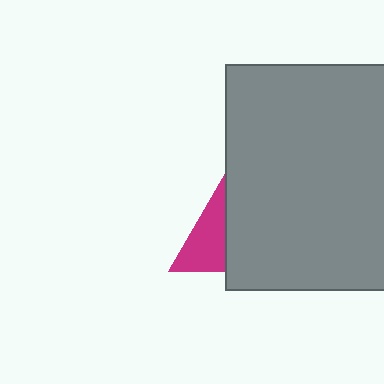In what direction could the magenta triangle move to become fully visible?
The magenta triangle could move left. That would shift it out from behind the gray rectangle entirely.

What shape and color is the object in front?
The object in front is a gray rectangle.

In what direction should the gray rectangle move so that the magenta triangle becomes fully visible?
The gray rectangle should move right. That is the shortest direction to clear the overlap and leave the magenta triangle fully visible.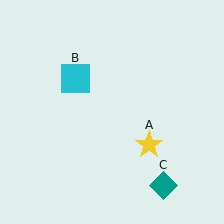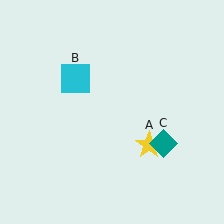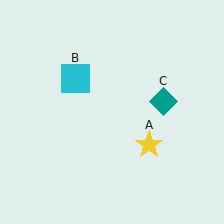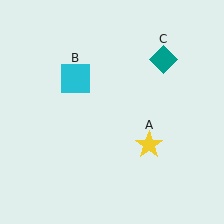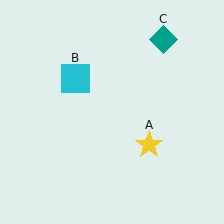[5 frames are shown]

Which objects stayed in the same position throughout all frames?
Yellow star (object A) and cyan square (object B) remained stationary.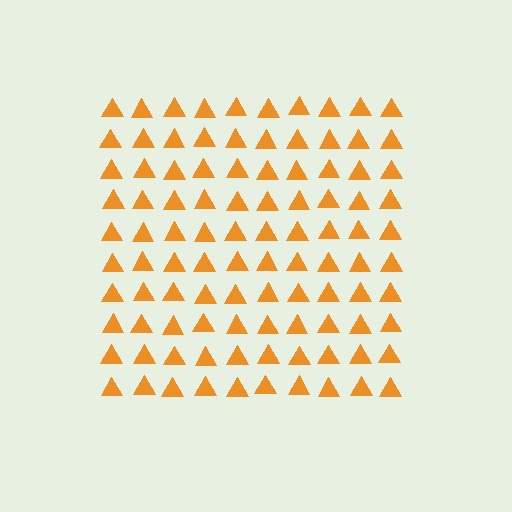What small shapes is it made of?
It is made of small triangles.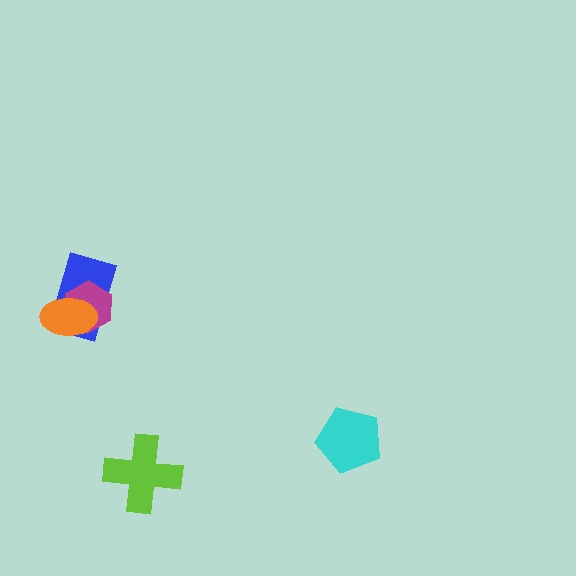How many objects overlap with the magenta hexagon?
2 objects overlap with the magenta hexagon.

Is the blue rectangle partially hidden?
Yes, it is partially covered by another shape.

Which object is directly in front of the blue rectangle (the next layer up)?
The magenta hexagon is directly in front of the blue rectangle.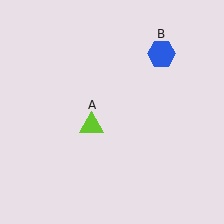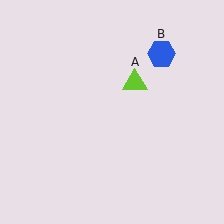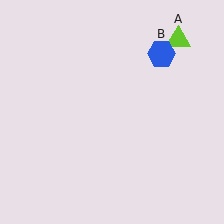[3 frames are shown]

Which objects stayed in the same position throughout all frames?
Blue hexagon (object B) remained stationary.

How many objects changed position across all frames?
1 object changed position: lime triangle (object A).